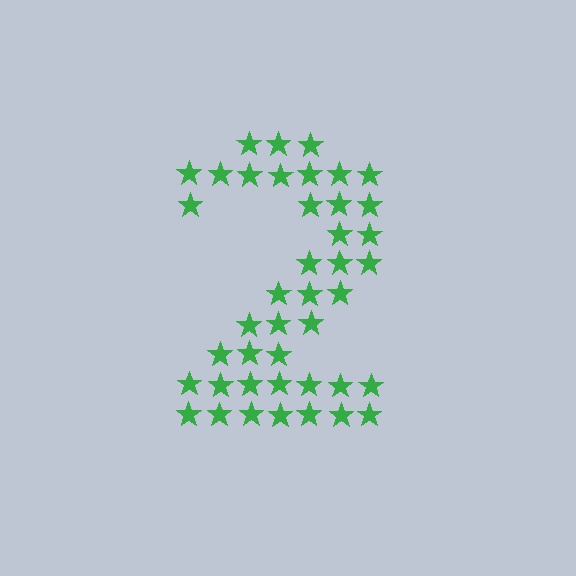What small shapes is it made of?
It is made of small stars.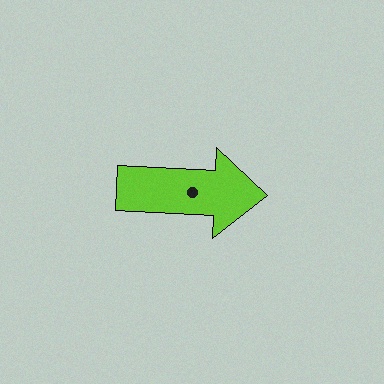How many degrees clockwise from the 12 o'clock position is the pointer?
Approximately 93 degrees.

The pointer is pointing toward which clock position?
Roughly 3 o'clock.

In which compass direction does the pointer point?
East.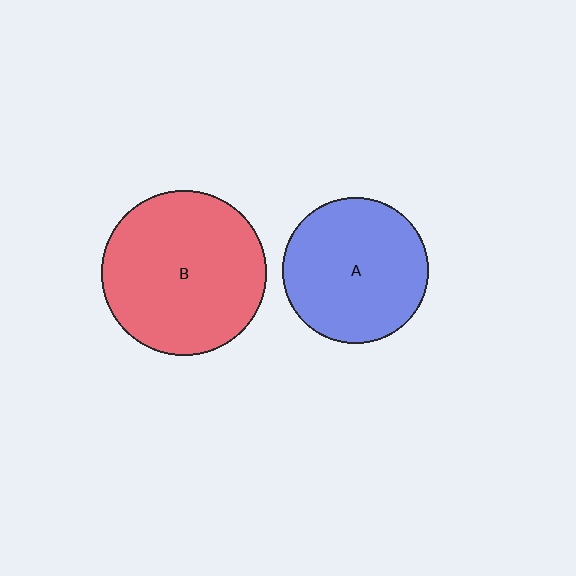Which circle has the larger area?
Circle B (red).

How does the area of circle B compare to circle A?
Approximately 1.3 times.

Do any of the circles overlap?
No, none of the circles overlap.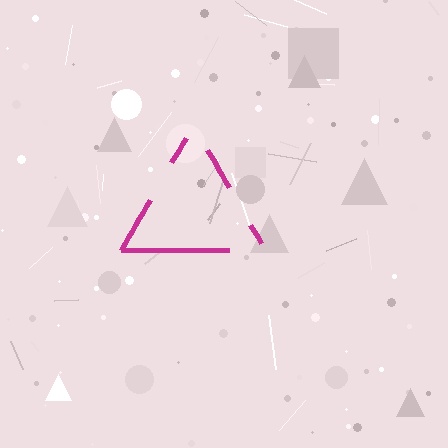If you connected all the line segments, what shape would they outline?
They would outline a triangle.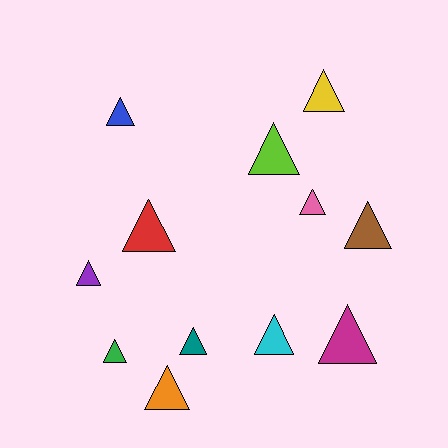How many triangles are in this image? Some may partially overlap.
There are 12 triangles.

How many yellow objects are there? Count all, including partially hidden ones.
There is 1 yellow object.